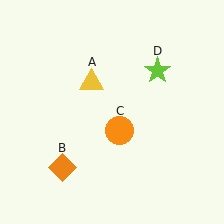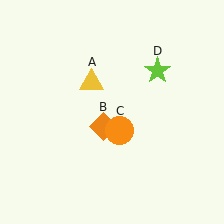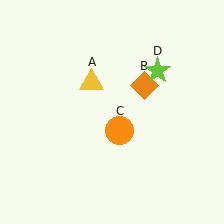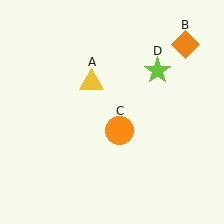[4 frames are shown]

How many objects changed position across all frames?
1 object changed position: orange diamond (object B).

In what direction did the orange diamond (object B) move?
The orange diamond (object B) moved up and to the right.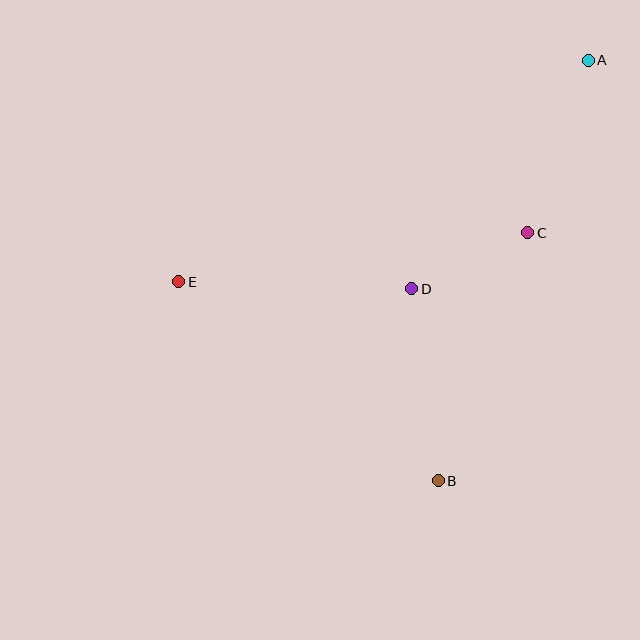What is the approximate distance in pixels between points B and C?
The distance between B and C is approximately 263 pixels.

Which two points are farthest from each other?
Points A and E are farthest from each other.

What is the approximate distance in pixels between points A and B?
The distance between A and B is approximately 446 pixels.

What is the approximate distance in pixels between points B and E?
The distance between B and E is approximately 327 pixels.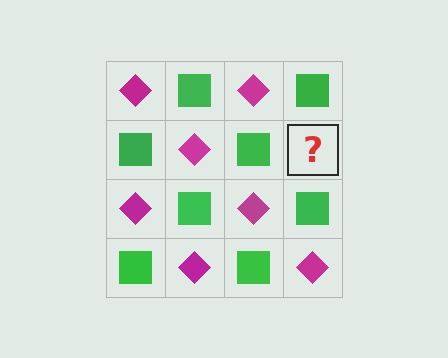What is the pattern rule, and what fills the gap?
The rule is that it alternates magenta diamond and green square in a checkerboard pattern. The gap should be filled with a magenta diamond.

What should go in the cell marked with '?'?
The missing cell should contain a magenta diamond.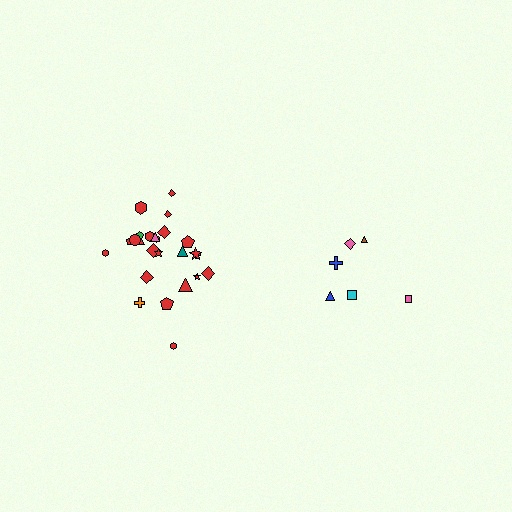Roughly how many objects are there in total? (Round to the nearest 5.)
Roughly 30 objects in total.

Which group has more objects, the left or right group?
The left group.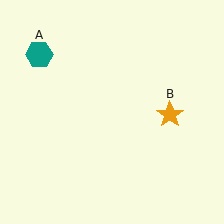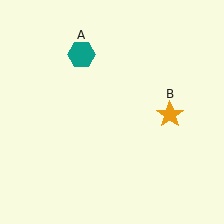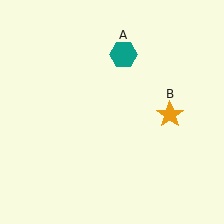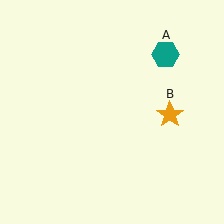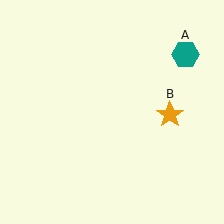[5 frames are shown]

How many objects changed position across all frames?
1 object changed position: teal hexagon (object A).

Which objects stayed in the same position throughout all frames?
Orange star (object B) remained stationary.